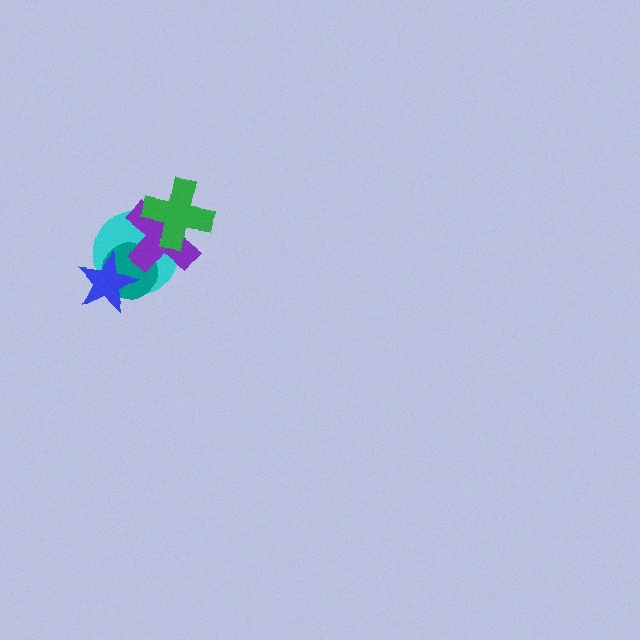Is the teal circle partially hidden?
Yes, it is partially covered by another shape.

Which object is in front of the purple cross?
The green cross is in front of the purple cross.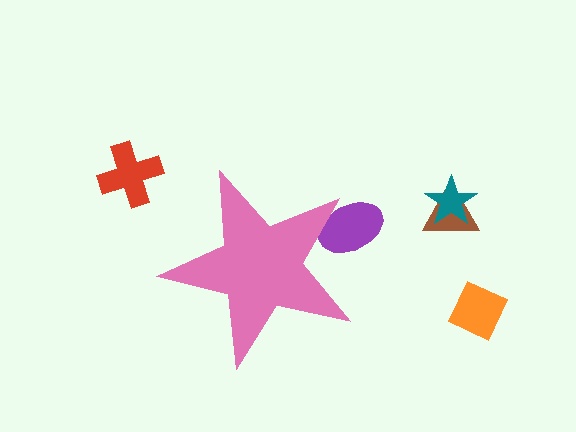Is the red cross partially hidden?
No, the red cross is fully visible.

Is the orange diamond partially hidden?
No, the orange diamond is fully visible.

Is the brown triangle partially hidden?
No, the brown triangle is fully visible.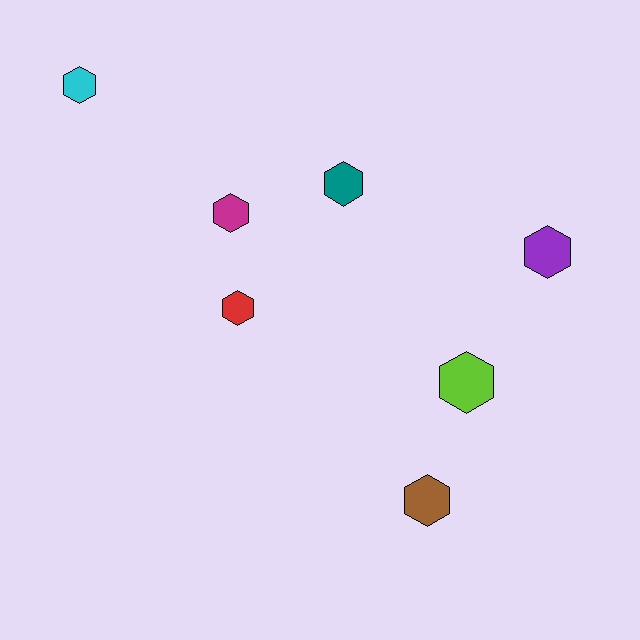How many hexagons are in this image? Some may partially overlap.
There are 7 hexagons.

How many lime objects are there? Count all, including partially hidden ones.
There is 1 lime object.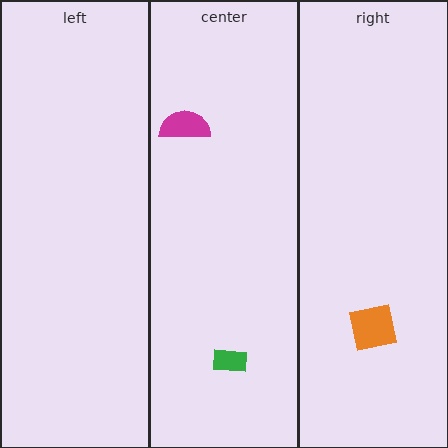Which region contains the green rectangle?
The center region.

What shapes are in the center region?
The magenta semicircle, the green rectangle.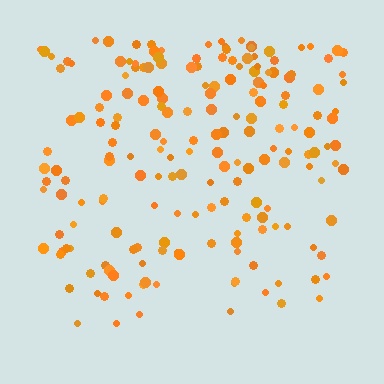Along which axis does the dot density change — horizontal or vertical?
Vertical.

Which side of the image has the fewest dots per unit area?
The bottom.